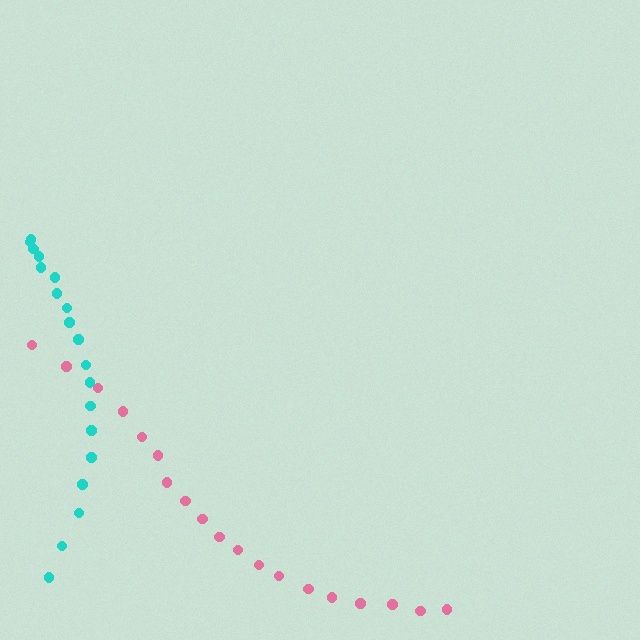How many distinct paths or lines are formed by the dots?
There are 2 distinct paths.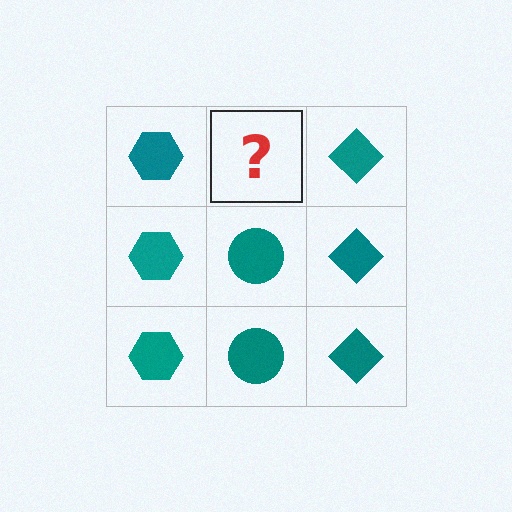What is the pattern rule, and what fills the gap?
The rule is that each column has a consistent shape. The gap should be filled with a teal circle.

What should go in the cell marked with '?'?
The missing cell should contain a teal circle.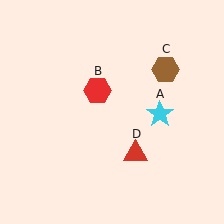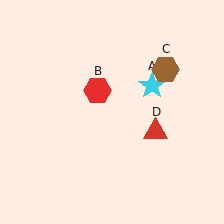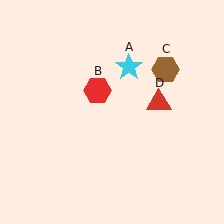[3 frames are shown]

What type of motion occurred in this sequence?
The cyan star (object A), red triangle (object D) rotated counterclockwise around the center of the scene.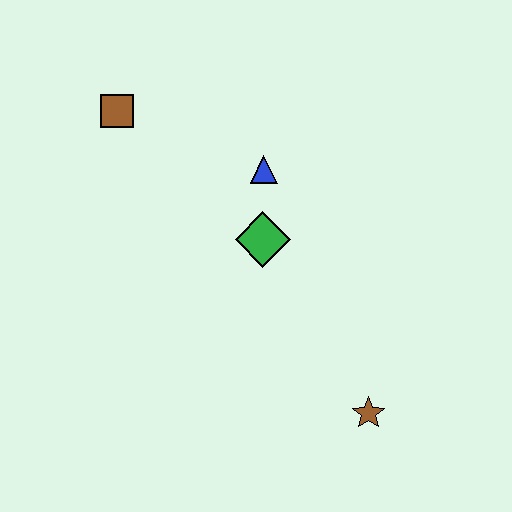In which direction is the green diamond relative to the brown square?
The green diamond is to the right of the brown square.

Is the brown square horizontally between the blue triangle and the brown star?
No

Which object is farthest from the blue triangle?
The brown star is farthest from the blue triangle.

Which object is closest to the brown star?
The green diamond is closest to the brown star.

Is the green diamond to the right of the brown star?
No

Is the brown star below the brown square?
Yes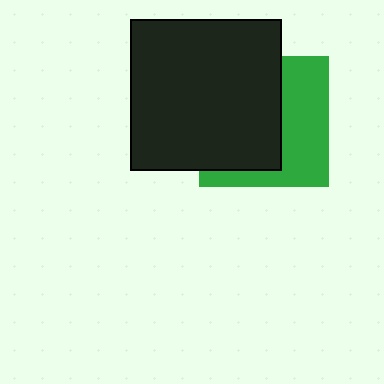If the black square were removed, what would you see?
You would see the complete green square.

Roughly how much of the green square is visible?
A small part of it is visible (roughly 45%).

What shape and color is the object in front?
The object in front is a black square.